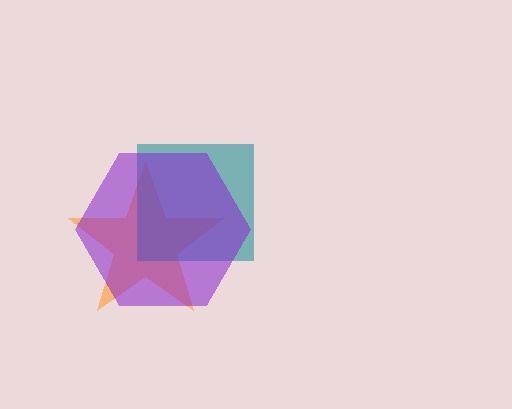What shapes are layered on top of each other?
The layered shapes are: an orange star, a teal square, a purple hexagon.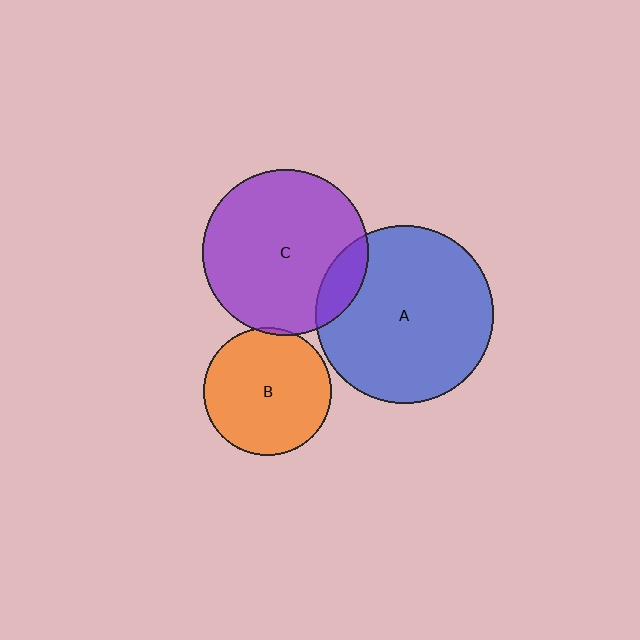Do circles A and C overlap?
Yes.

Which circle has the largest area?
Circle A (blue).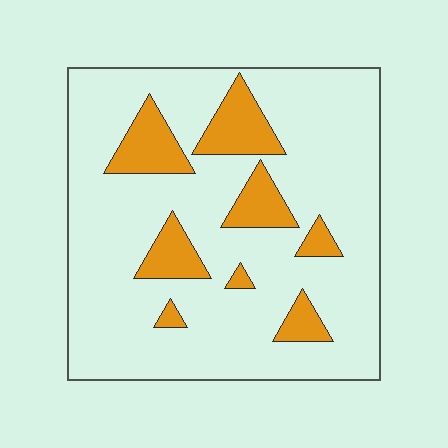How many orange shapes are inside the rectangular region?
8.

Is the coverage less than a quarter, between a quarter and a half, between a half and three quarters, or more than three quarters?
Less than a quarter.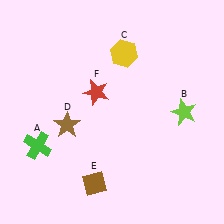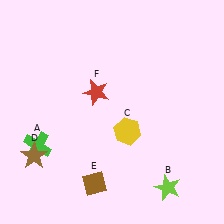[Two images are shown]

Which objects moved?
The objects that moved are: the lime star (B), the yellow hexagon (C), the brown star (D).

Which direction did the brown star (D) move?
The brown star (D) moved left.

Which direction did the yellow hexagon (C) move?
The yellow hexagon (C) moved down.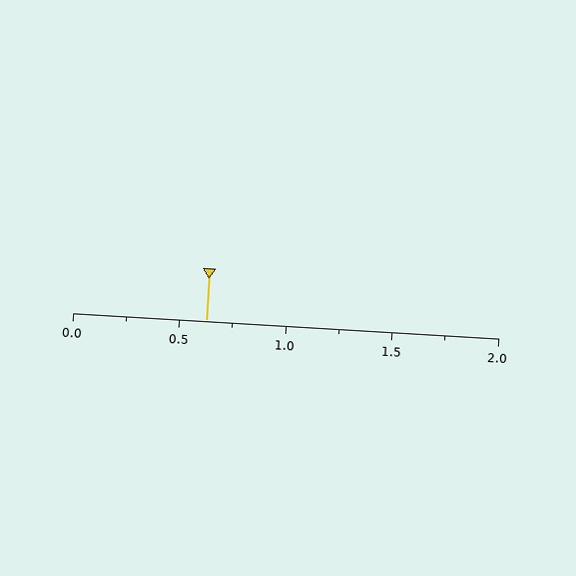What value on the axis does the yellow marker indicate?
The marker indicates approximately 0.62.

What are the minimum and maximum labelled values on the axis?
The axis runs from 0.0 to 2.0.